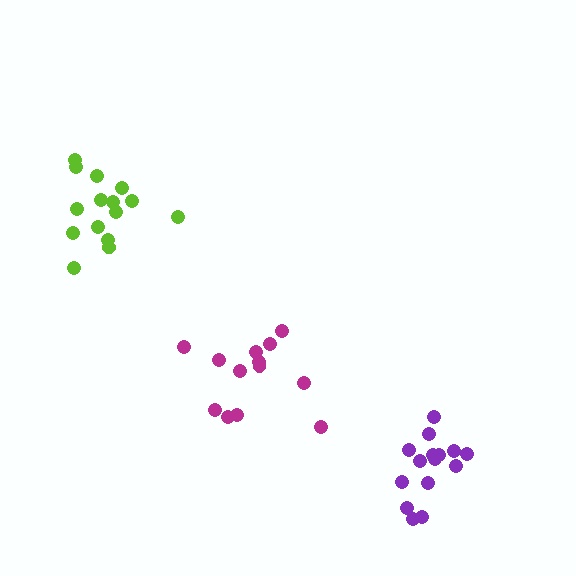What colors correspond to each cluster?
The clusters are colored: magenta, purple, lime.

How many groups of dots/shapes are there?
There are 3 groups.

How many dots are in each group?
Group 1: 13 dots, Group 2: 15 dots, Group 3: 15 dots (43 total).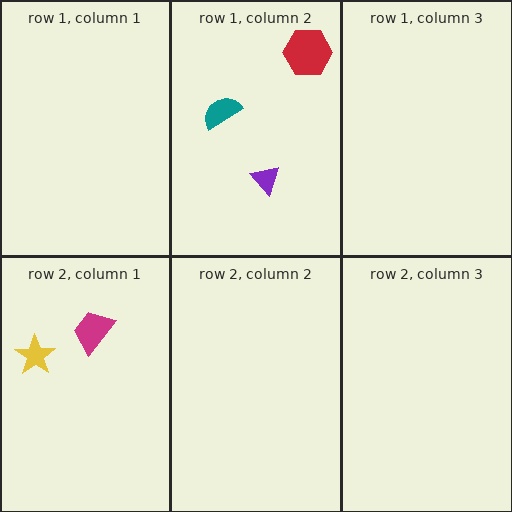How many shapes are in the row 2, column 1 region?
2.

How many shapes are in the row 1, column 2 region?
3.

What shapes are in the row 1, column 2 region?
The purple triangle, the red hexagon, the teal semicircle.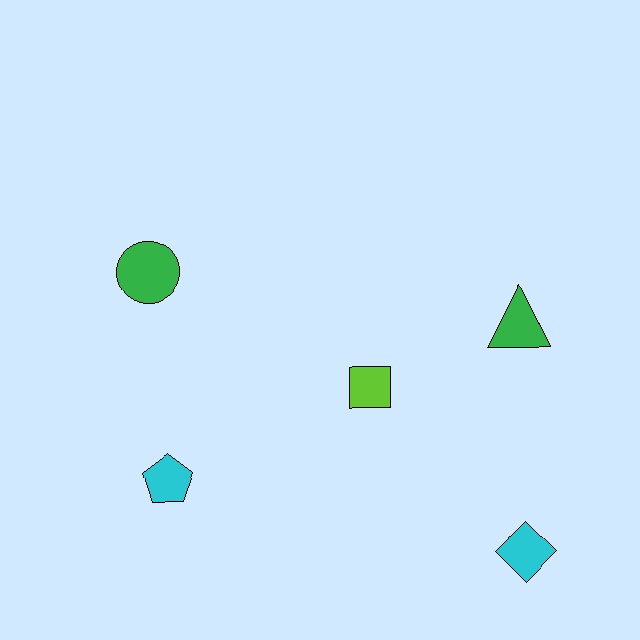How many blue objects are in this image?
There are no blue objects.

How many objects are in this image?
There are 5 objects.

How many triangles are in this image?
There is 1 triangle.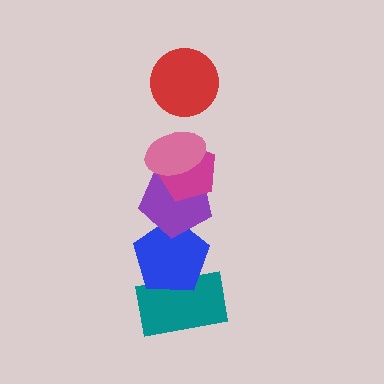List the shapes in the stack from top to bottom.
From top to bottom: the red circle, the pink ellipse, the magenta pentagon, the purple pentagon, the blue pentagon, the teal rectangle.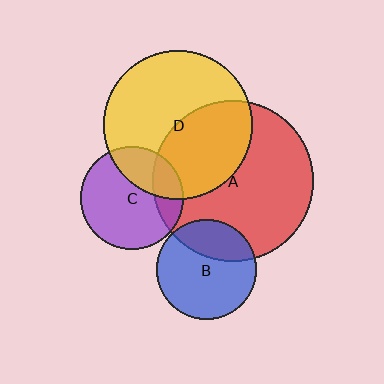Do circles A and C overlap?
Yes.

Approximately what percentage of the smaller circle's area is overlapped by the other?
Approximately 20%.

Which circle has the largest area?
Circle A (red).